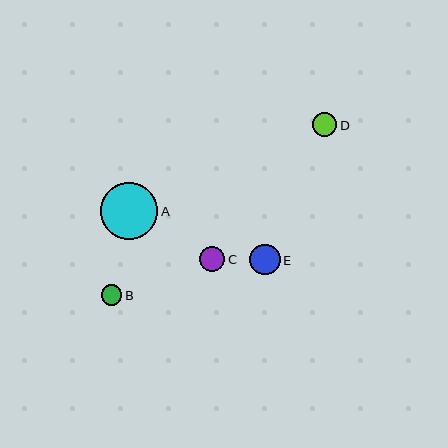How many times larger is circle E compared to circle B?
Circle E is approximately 1.5 times the size of circle B.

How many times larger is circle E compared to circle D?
Circle E is approximately 1.3 times the size of circle D.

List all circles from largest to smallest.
From largest to smallest: A, E, C, D, B.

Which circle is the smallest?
Circle B is the smallest with a size of approximately 20 pixels.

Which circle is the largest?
Circle A is the largest with a size of approximately 57 pixels.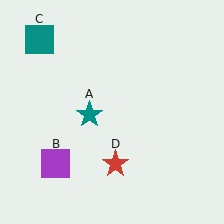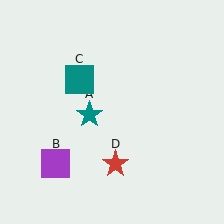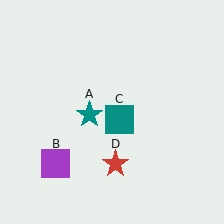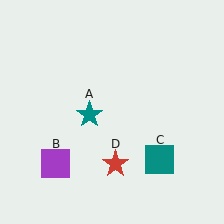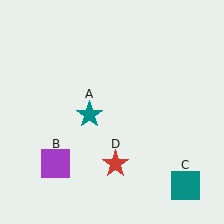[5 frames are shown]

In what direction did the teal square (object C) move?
The teal square (object C) moved down and to the right.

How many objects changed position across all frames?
1 object changed position: teal square (object C).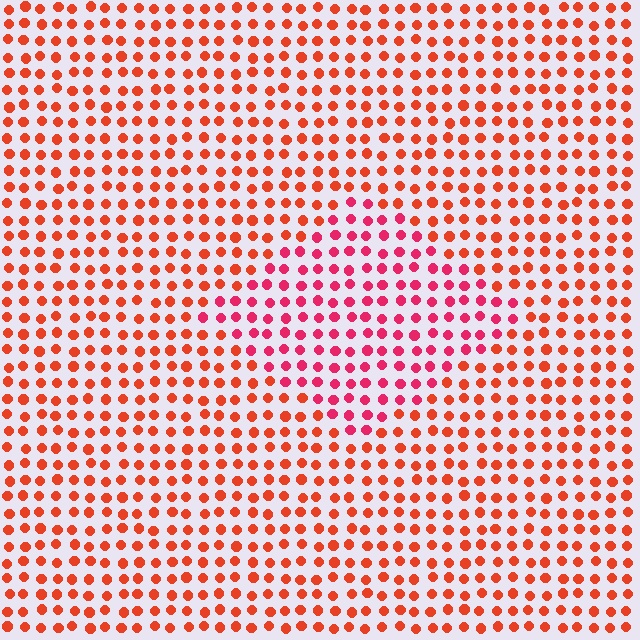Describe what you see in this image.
The image is filled with small red elements in a uniform arrangement. A diamond-shaped region is visible where the elements are tinted to a slightly different hue, forming a subtle color boundary.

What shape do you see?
I see a diamond.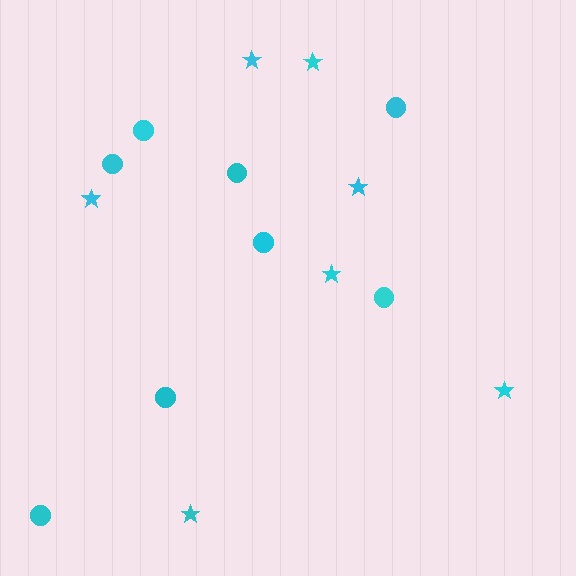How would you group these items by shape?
There are 2 groups: one group of stars (7) and one group of circles (8).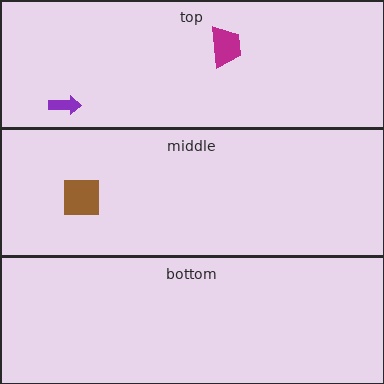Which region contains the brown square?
The middle region.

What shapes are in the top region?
The purple arrow, the magenta trapezoid.